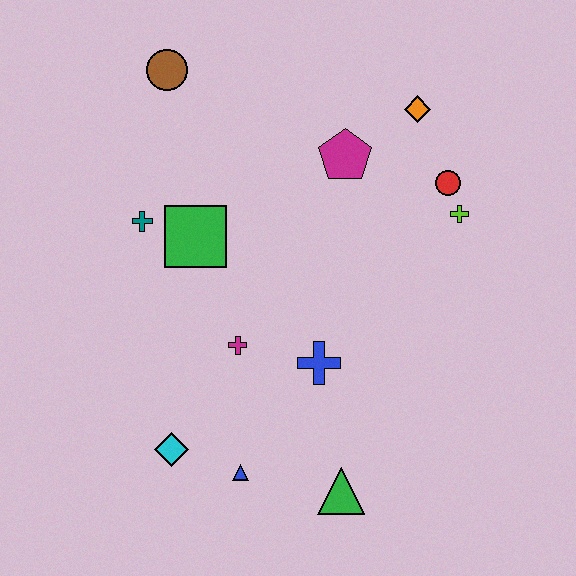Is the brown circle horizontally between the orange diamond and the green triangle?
No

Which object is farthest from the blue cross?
The brown circle is farthest from the blue cross.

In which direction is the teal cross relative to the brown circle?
The teal cross is below the brown circle.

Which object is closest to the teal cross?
The green square is closest to the teal cross.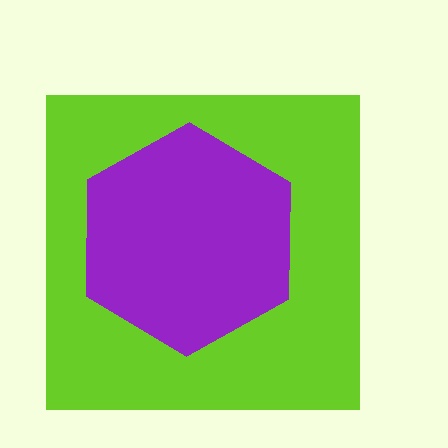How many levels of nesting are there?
2.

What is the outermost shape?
The lime square.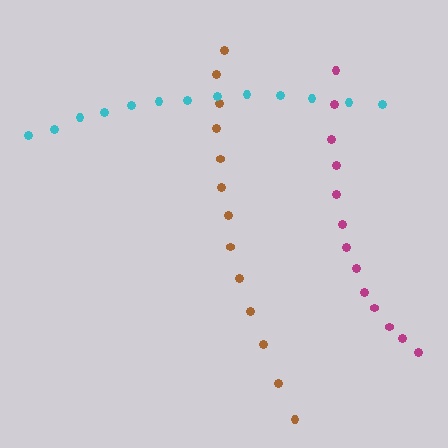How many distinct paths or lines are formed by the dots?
There are 3 distinct paths.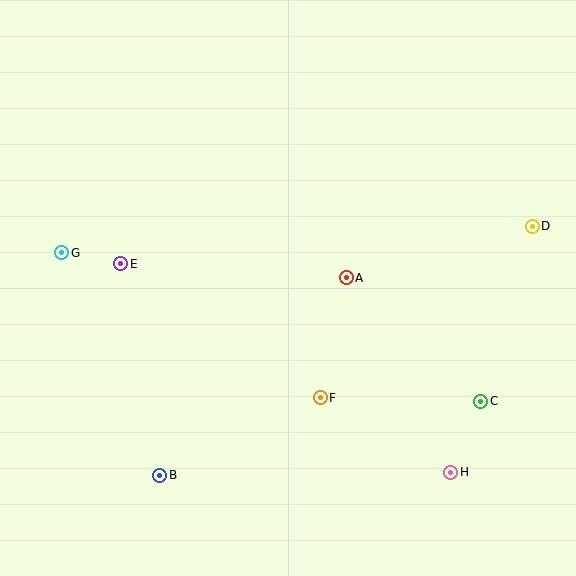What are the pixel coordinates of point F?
Point F is at (320, 398).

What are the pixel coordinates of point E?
Point E is at (121, 264).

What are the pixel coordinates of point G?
Point G is at (62, 253).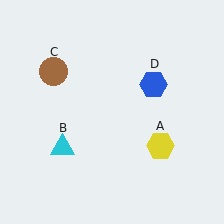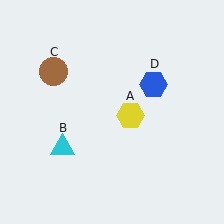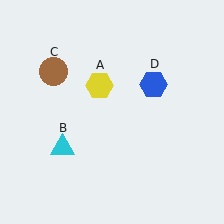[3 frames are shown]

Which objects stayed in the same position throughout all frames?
Cyan triangle (object B) and brown circle (object C) and blue hexagon (object D) remained stationary.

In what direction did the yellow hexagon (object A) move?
The yellow hexagon (object A) moved up and to the left.